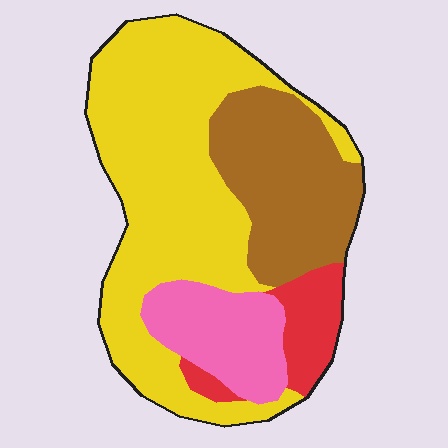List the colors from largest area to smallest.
From largest to smallest: yellow, brown, pink, red.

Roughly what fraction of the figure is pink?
Pink covers around 15% of the figure.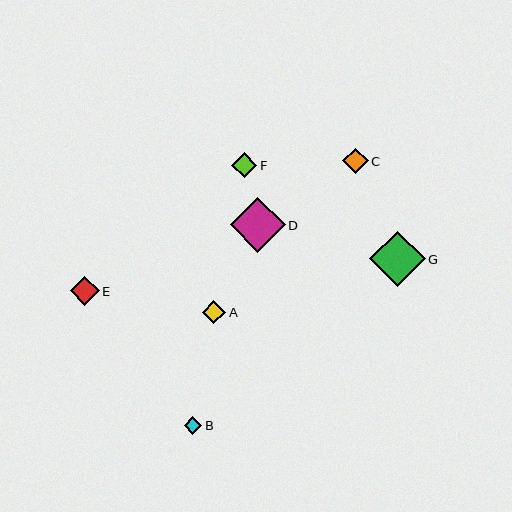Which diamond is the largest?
Diamond G is the largest with a size of approximately 56 pixels.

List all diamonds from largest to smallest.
From largest to smallest: G, D, E, C, F, A, B.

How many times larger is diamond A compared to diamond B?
Diamond A is approximately 1.3 times the size of diamond B.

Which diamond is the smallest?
Diamond B is the smallest with a size of approximately 18 pixels.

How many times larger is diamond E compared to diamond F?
Diamond E is approximately 1.1 times the size of diamond F.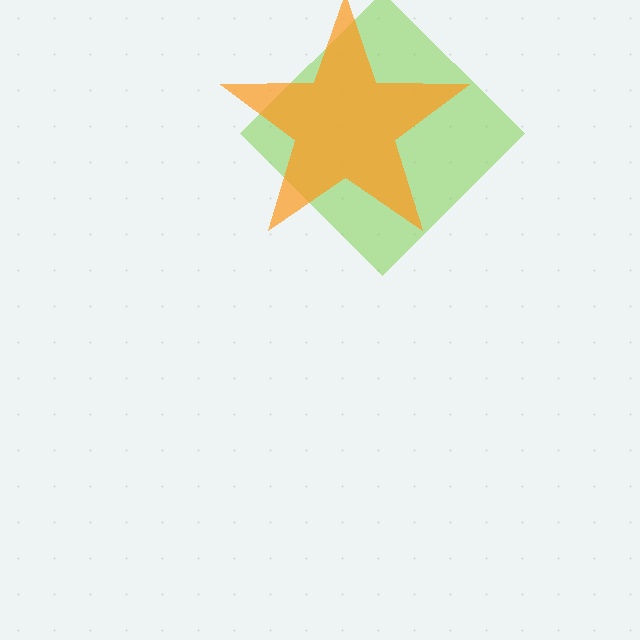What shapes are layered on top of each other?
The layered shapes are: a lime diamond, an orange star.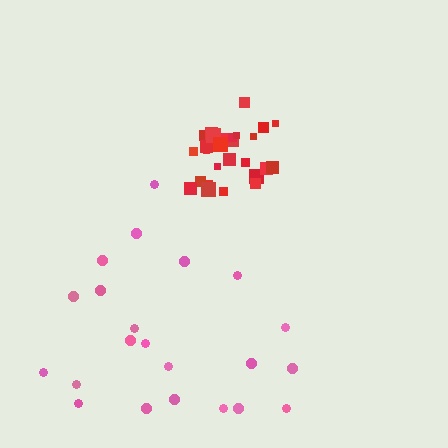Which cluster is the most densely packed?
Red.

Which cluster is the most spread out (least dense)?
Pink.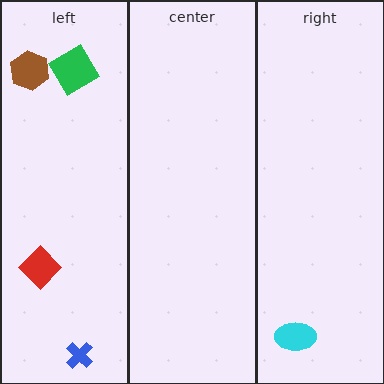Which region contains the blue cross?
The left region.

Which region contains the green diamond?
The left region.